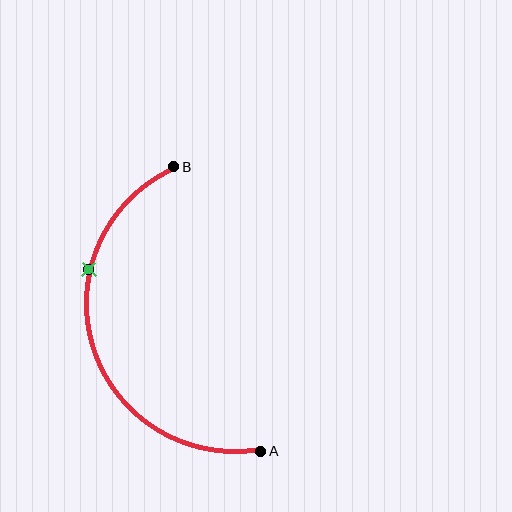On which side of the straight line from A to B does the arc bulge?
The arc bulges to the left of the straight line connecting A and B.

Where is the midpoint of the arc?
The arc midpoint is the point on the curve farthest from the straight line joining A and B. It sits to the left of that line.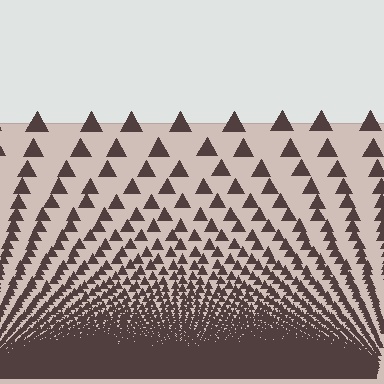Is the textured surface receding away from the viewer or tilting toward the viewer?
The surface appears to tilt toward the viewer. Texture elements get larger and sparser toward the top.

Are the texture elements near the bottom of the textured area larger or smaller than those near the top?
Smaller. The gradient is inverted — elements near the bottom are smaller and denser.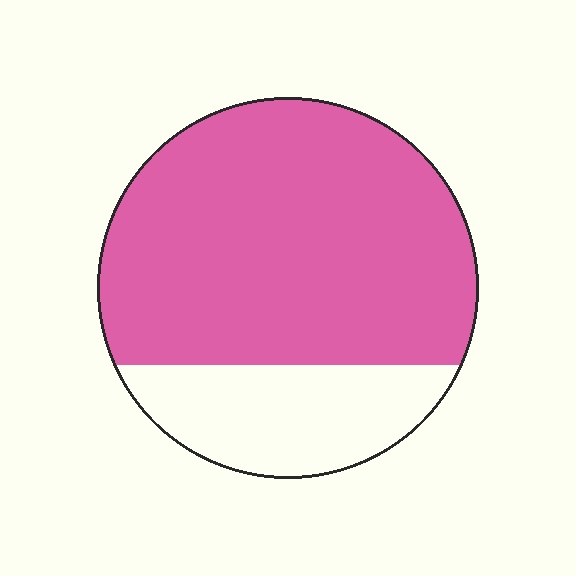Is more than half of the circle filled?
Yes.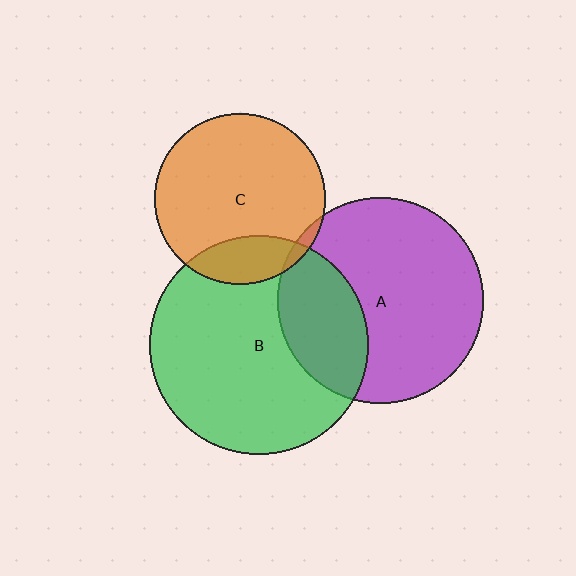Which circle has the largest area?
Circle B (green).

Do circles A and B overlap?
Yes.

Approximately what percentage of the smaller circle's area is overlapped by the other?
Approximately 30%.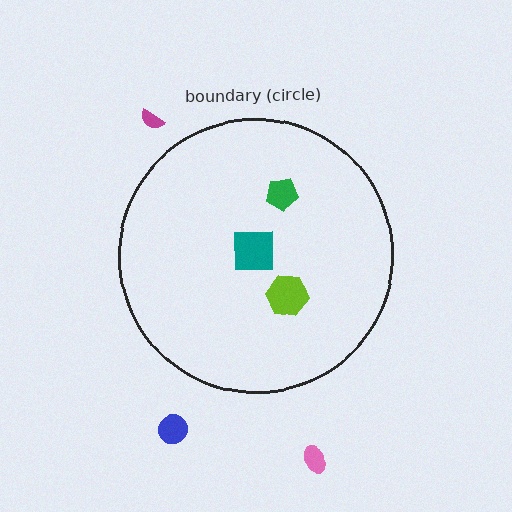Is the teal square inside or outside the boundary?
Inside.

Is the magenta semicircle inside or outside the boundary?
Outside.